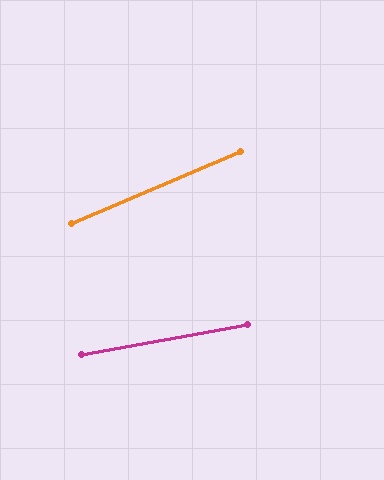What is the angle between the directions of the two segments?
Approximately 13 degrees.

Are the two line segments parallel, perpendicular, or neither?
Neither parallel nor perpendicular — they differ by about 13°.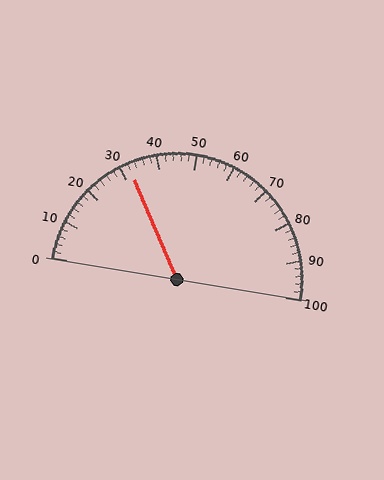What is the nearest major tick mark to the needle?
The nearest major tick mark is 30.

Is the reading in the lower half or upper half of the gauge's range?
The reading is in the lower half of the range (0 to 100).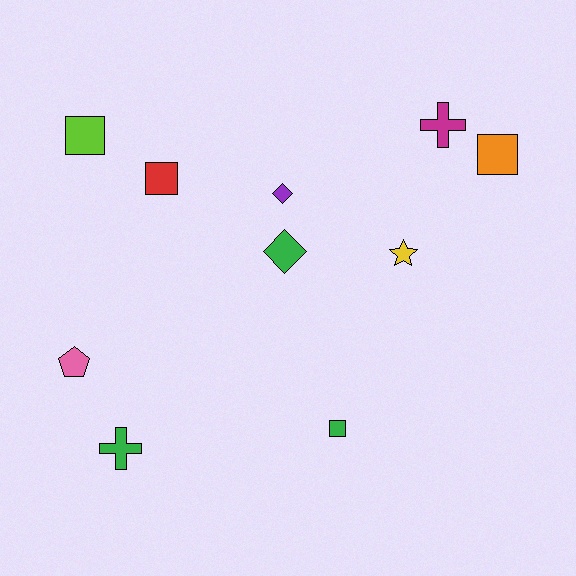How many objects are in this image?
There are 10 objects.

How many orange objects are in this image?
There is 1 orange object.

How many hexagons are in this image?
There are no hexagons.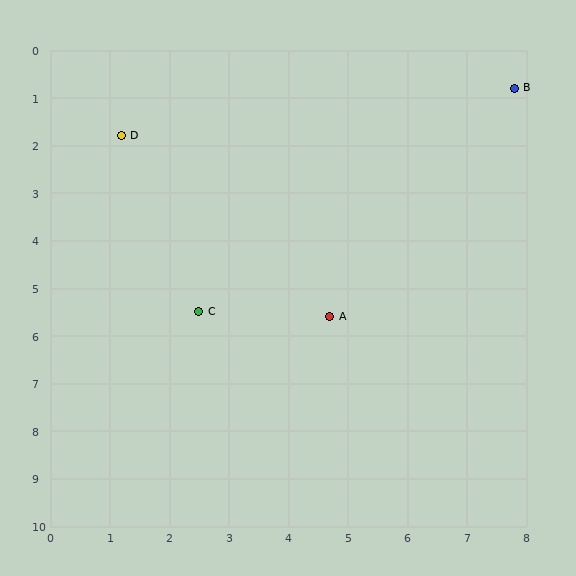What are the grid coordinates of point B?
Point B is at approximately (7.8, 0.8).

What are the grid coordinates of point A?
Point A is at approximately (4.7, 5.6).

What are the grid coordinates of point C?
Point C is at approximately (2.5, 5.5).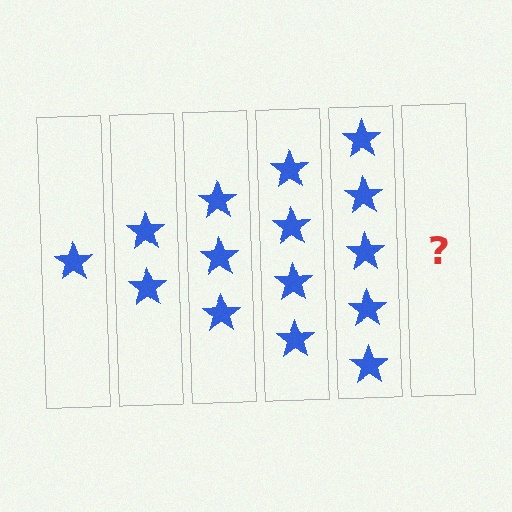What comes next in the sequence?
The next element should be 6 stars.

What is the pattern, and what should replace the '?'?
The pattern is that each step adds one more star. The '?' should be 6 stars.